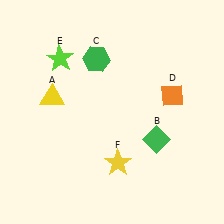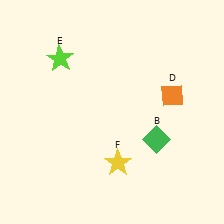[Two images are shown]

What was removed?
The yellow triangle (A), the green hexagon (C) were removed in Image 2.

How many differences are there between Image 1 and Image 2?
There are 2 differences between the two images.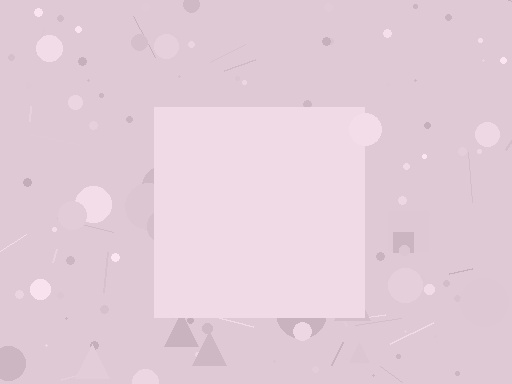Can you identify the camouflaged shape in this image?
The camouflaged shape is a square.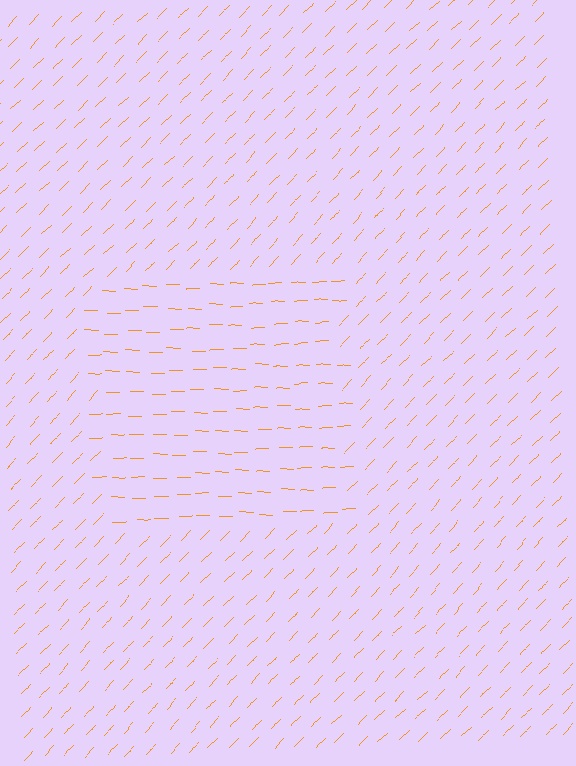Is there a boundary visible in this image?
Yes, there is a texture boundary formed by a change in line orientation.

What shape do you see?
I see a rectangle.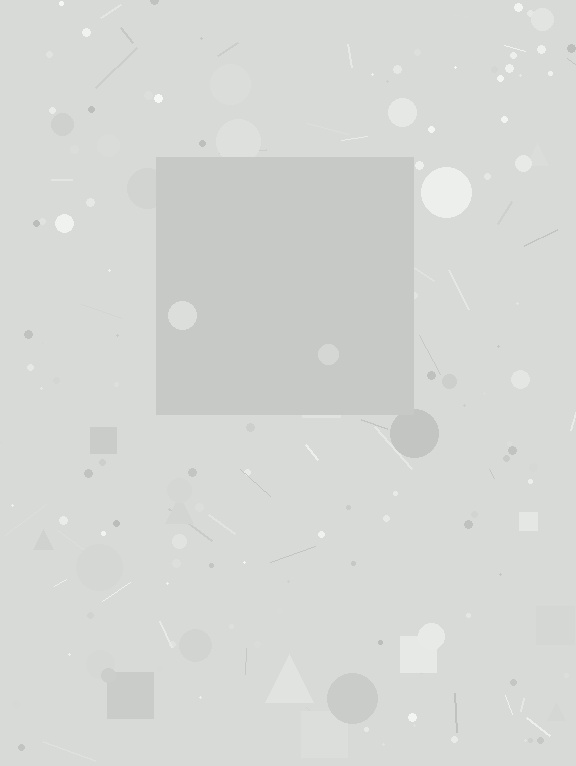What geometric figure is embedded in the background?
A square is embedded in the background.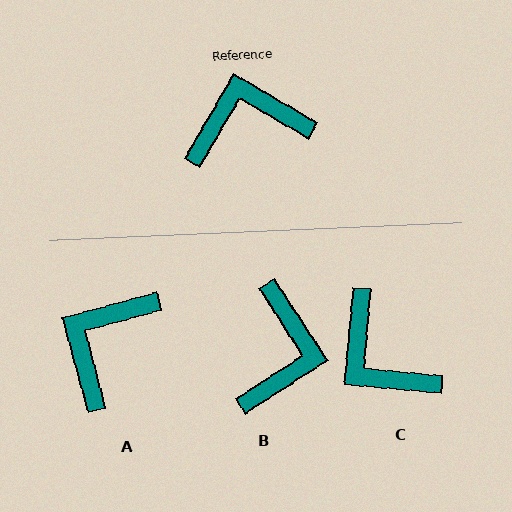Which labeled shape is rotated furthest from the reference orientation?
B, about 117 degrees away.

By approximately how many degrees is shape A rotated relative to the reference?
Approximately 45 degrees counter-clockwise.